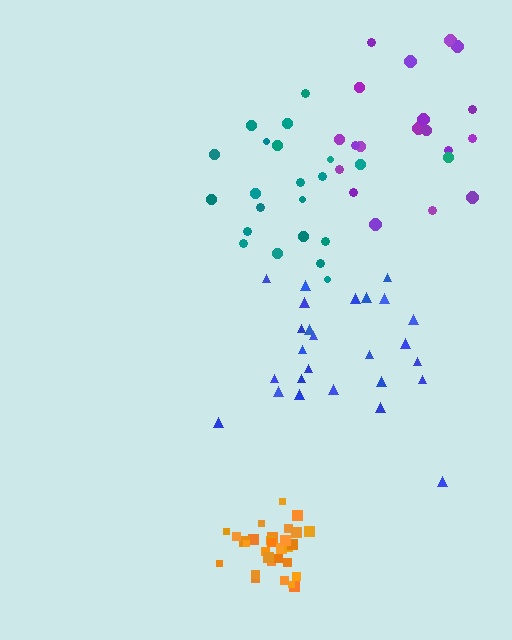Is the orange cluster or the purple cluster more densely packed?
Orange.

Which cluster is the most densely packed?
Orange.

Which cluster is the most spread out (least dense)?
Purple.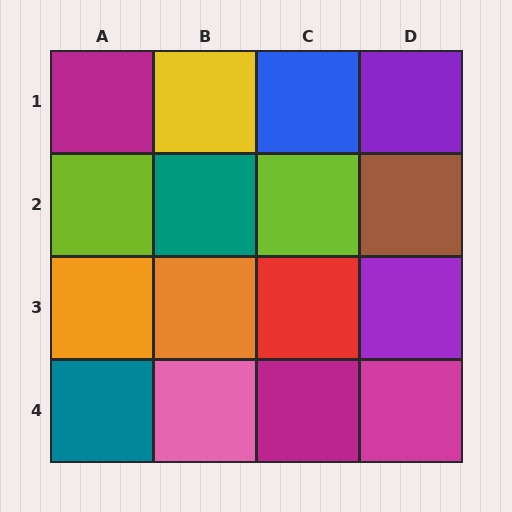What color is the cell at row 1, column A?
Magenta.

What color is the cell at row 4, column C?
Magenta.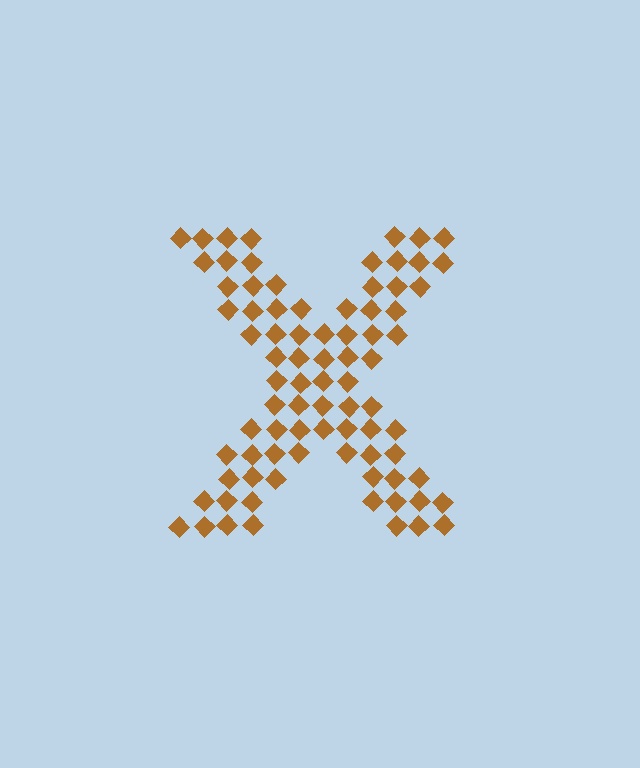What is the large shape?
The large shape is the letter X.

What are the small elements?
The small elements are diamonds.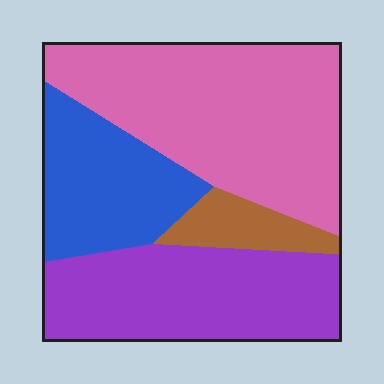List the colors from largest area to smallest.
From largest to smallest: pink, purple, blue, brown.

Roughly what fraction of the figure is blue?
Blue covers about 20% of the figure.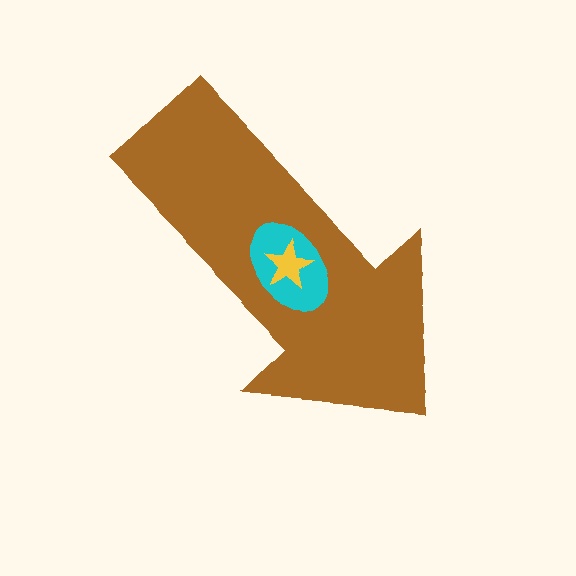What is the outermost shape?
The brown arrow.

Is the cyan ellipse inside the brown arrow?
Yes.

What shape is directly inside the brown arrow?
The cyan ellipse.